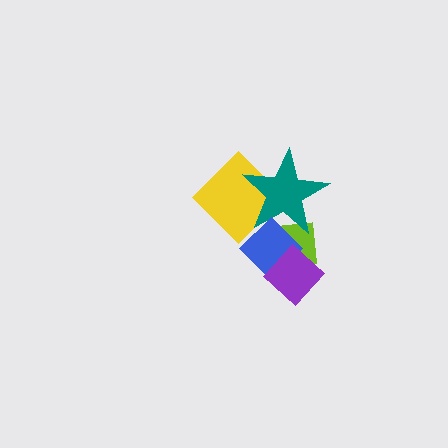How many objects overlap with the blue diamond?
4 objects overlap with the blue diamond.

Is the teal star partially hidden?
Yes, it is partially covered by another shape.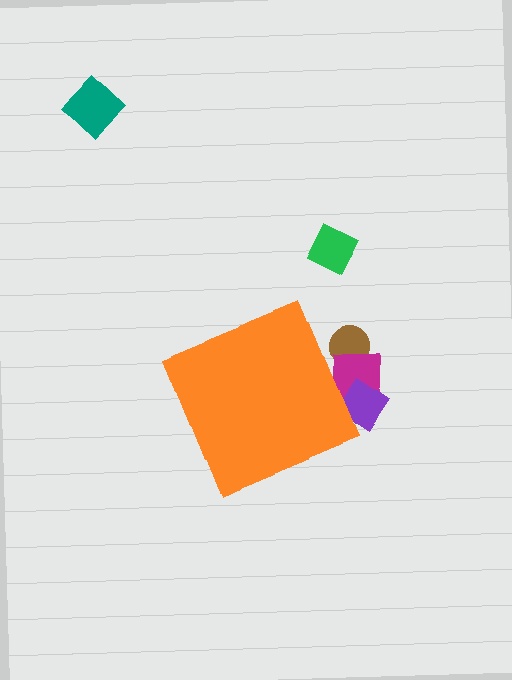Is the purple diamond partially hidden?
Yes, the purple diamond is partially hidden behind the orange diamond.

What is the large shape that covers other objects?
An orange diamond.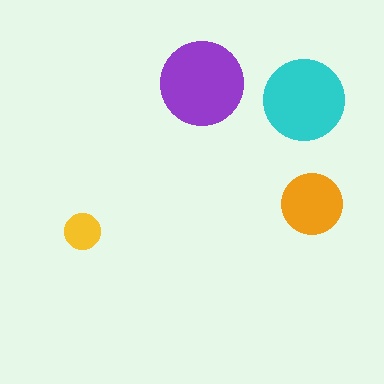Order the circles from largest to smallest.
the purple one, the cyan one, the orange one, the yellow one.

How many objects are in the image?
There are 4 objects in the image.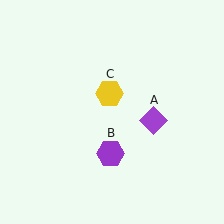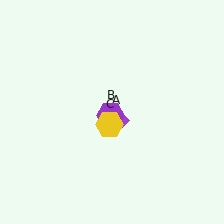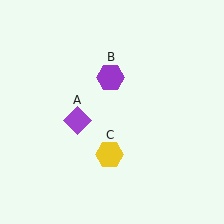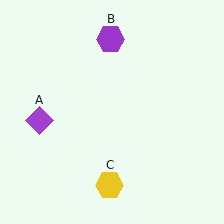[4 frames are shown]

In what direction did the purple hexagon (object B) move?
The purple hexagon (object B) moved up.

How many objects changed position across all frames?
3 objects changed position: purple diamond (object A), purple hexagon (object B), yellow hexagon (object C).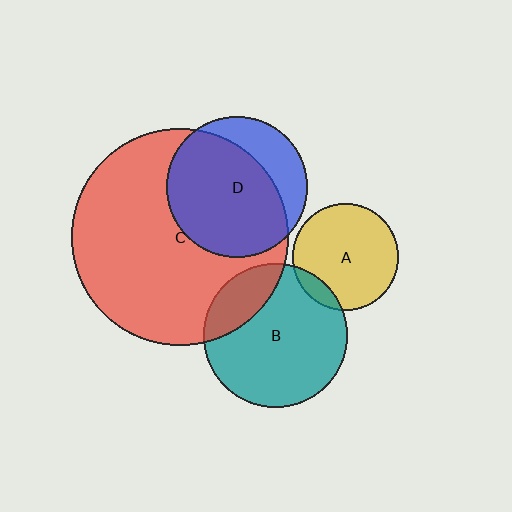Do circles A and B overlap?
Yes.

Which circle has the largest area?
Circle C (red).